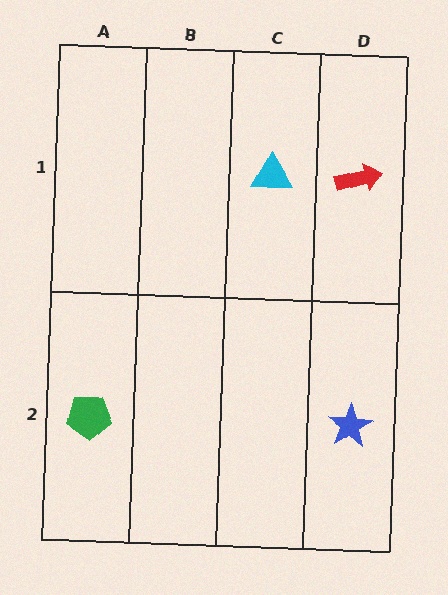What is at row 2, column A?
A green pentagon.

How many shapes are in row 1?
2 shapes.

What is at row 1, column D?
A red arrow.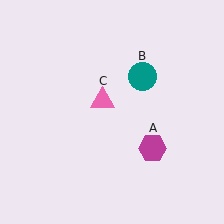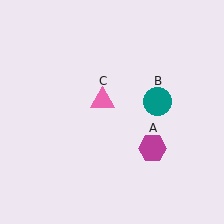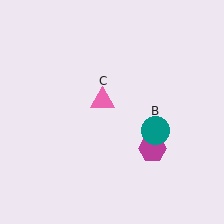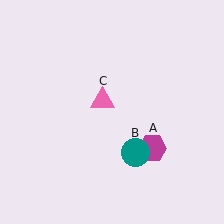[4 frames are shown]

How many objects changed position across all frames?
1 object changed position: teal circle (object B).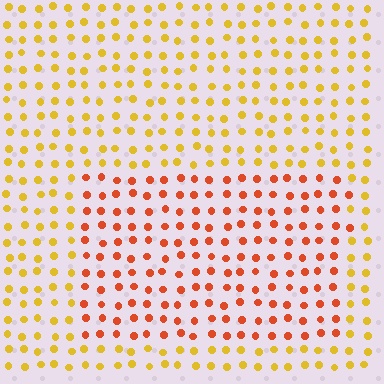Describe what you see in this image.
The image is filled with small yellow elements in a uniform arrangement. A rectangle-shaped region is visible where the elements are tinted to a slightly different hue, forming a subtle color boundary.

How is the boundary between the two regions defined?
The boundary is defined purely by a slight shift in hue (about 38 degrees). Spacing, size, and orientation are identical on both sides.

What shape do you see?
I see a rectangle.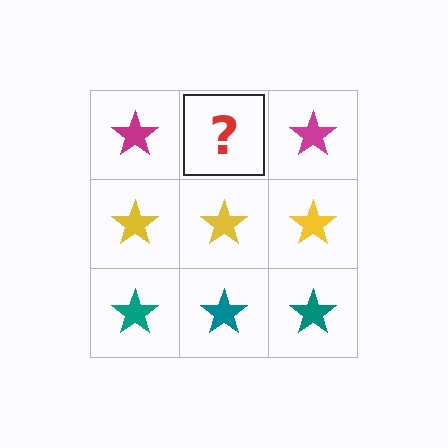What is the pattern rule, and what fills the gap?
The rule is that each row has a consistent color. The gap should be filled with a magenta star.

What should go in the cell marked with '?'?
The missing cell should contain a magenta star.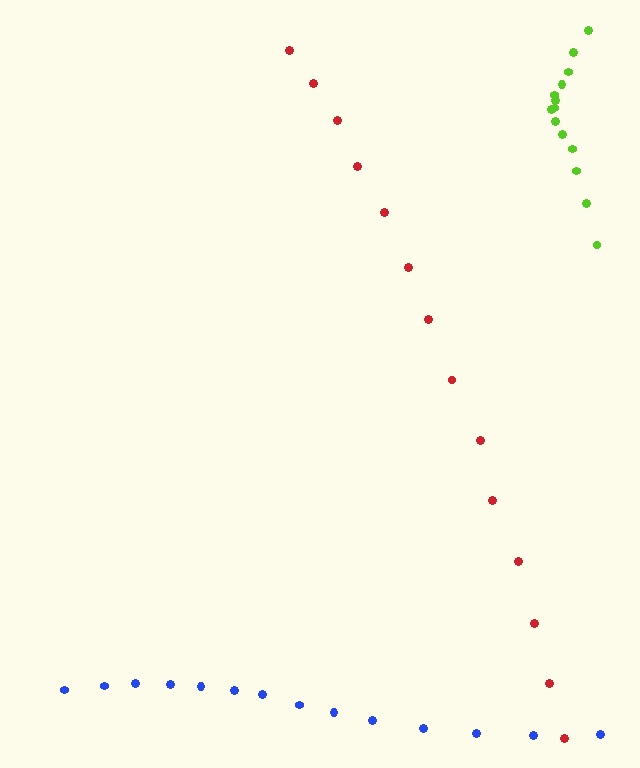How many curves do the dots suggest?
There are 3 distinct paths.